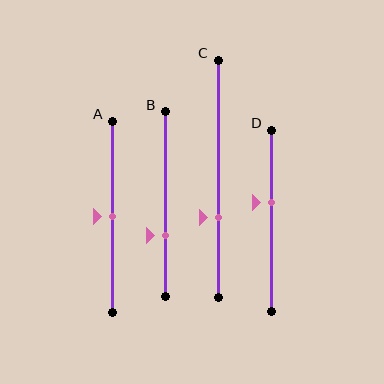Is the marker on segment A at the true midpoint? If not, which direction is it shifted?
Yes, the marker on segment A is at the true midpoint.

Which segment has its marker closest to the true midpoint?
Segment A has its marker closest to the true midpoint.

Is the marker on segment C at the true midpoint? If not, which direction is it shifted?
No, the marker on segment C is shifted downward by about 16% of the segment length.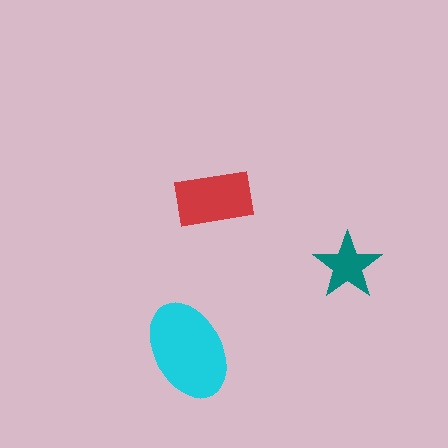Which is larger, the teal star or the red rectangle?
The red rectangle.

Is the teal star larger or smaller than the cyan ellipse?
Smaller.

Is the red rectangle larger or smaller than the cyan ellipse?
Smaller.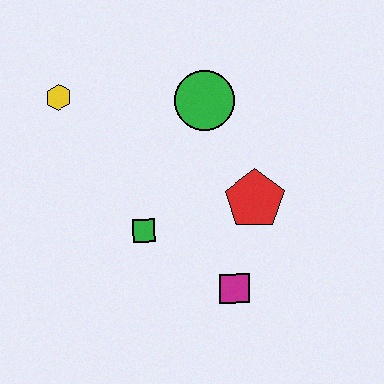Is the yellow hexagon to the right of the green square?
No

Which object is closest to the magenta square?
The red pentagon is closest to the magenta square.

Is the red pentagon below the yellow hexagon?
Yes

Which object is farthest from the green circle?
The magenta square is farthest from the green circle.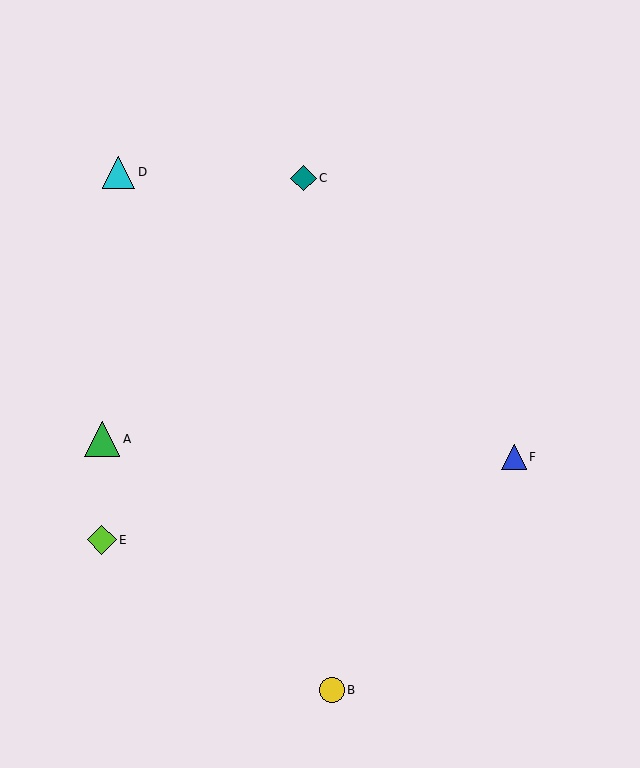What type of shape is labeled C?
Shape C is a teal diamond.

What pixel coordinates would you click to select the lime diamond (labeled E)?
Click at (102, 540) to select the lime diamond E.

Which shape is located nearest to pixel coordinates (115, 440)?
The green triangle (labeled A) at (102, 439) is nearest to that location.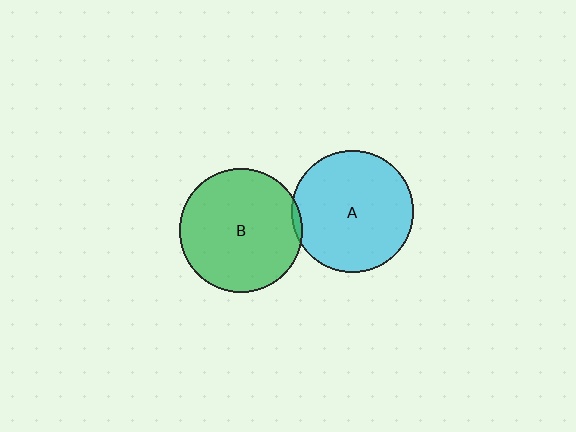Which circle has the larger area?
Circle B (green).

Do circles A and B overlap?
Yes.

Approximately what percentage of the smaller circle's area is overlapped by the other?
Approximately 5%.